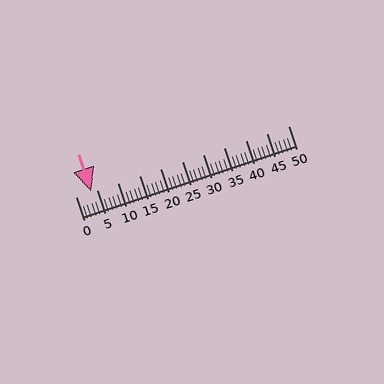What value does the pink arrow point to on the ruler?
The pink arrow points to approximately 4.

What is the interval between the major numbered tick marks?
The major tick marks are spaced 5 units apart.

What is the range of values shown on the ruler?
The ruler shows values from 0 to 50.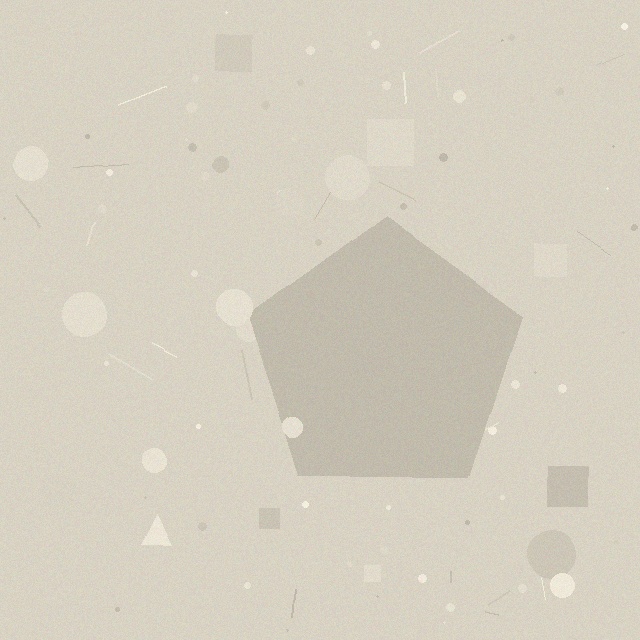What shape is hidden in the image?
A pentagon is hidden in the image.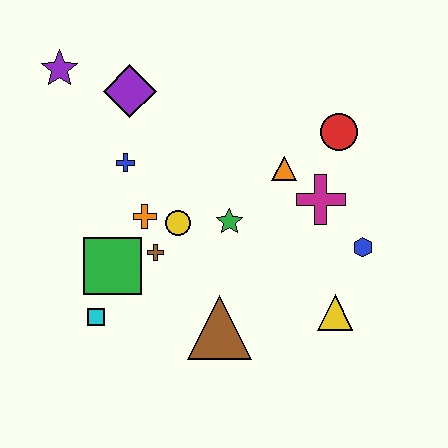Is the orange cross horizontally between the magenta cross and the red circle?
No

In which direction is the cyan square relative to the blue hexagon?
The cyan square is to the left of the blue hexagon.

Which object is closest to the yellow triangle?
The blue hexagon is closest to the yellow triangle.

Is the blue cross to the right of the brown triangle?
No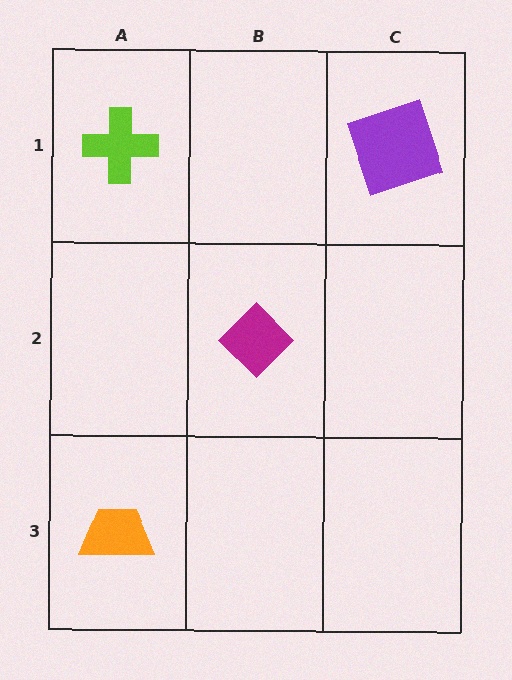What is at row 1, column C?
A purple square.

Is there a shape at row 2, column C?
No, that cell is empty.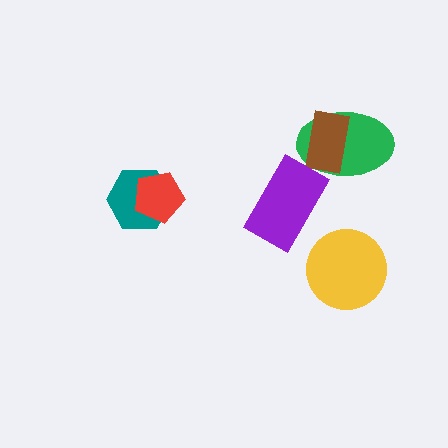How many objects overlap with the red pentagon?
1 object overlaps with the red pentagon.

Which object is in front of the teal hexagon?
The red pentagon is in front of the teal hexagon.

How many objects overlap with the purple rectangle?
0 objects overlap with the purple rectangle.